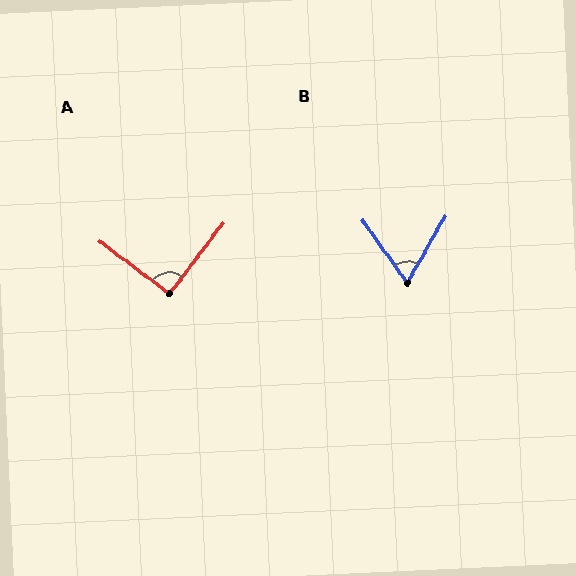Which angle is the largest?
A, at approximately 90 degrees.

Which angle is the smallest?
B, at approximately 65 degrees.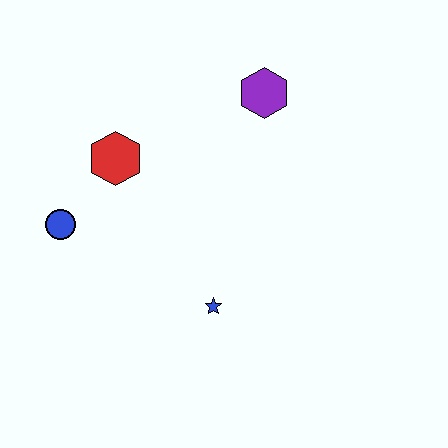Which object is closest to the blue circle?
The red hexagon is closest to the blue circle.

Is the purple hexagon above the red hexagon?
Yes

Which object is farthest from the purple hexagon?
The blue circle is farthest from the purple hexagon.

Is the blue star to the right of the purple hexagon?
No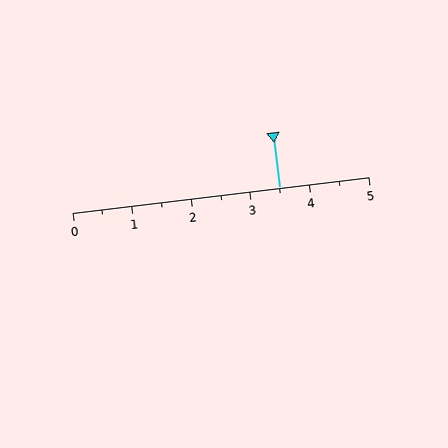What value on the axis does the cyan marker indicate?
The marker indicates approximately 3.5.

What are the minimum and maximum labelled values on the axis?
The axis runs from 0 to 5.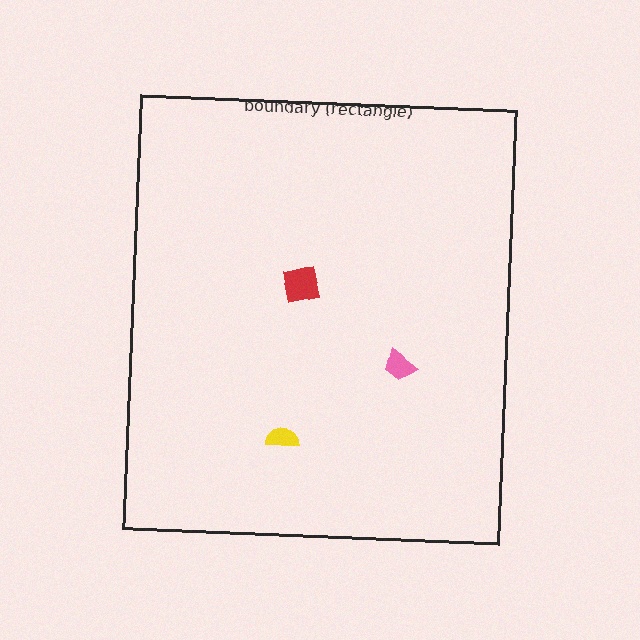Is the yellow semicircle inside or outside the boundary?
Inside.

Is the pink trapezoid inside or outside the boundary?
Inside.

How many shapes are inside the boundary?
3 inside, 0 outside.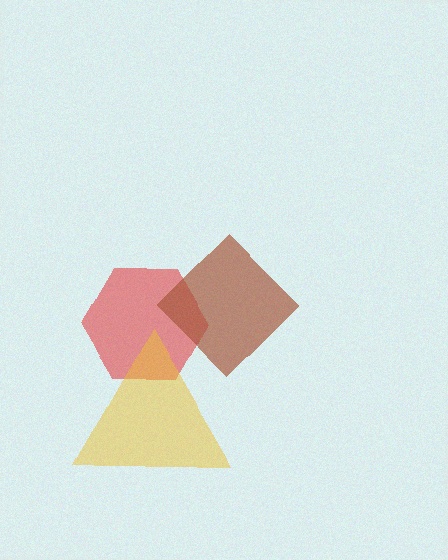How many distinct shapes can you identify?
There are 3 distinct shapes: a red hexagon, a yellow triangle, a brown diamond.